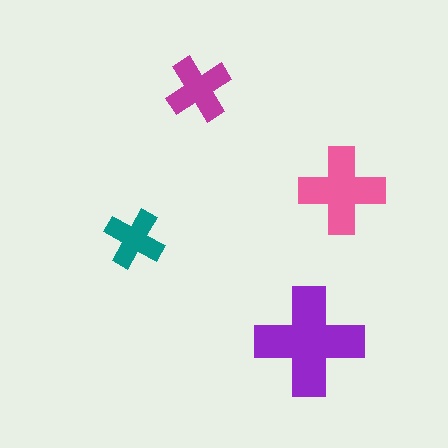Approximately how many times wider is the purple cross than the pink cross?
About 1.5 times wider.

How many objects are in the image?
There are 4 objects in the image.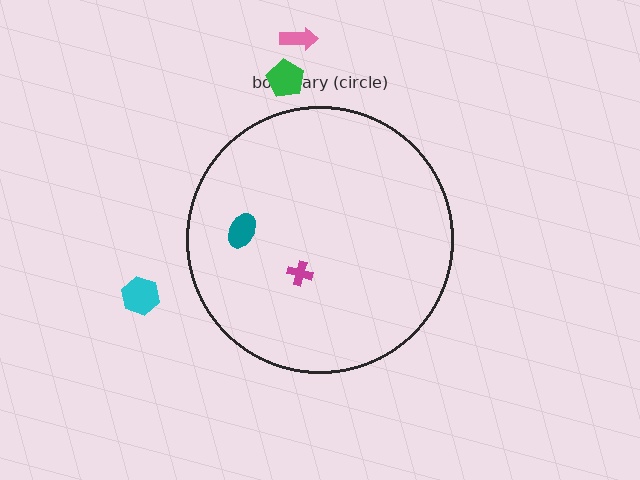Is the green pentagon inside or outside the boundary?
Outside.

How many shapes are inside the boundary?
2 inside, 3 outside.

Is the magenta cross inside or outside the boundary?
Inside.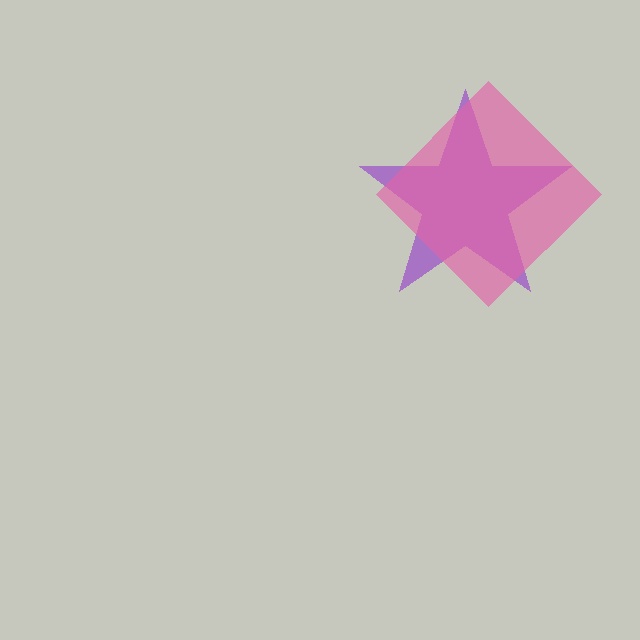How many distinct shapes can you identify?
There are 2 distinct shapes: a purple star, a pink diamond.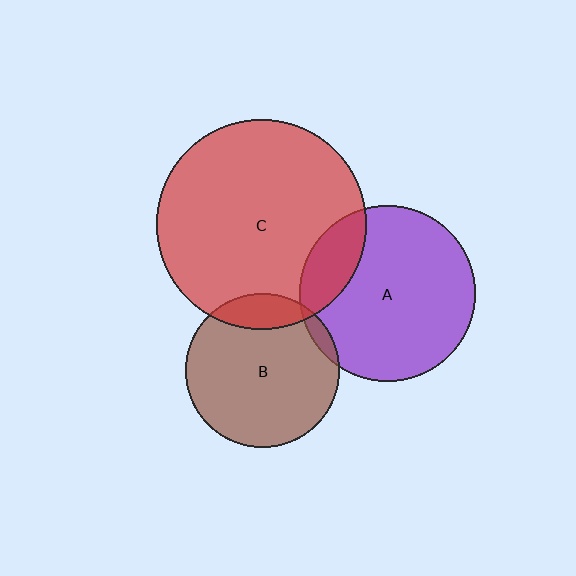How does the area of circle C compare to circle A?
Approximately 1.4 times.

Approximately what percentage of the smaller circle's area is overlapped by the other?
Approximately 15%.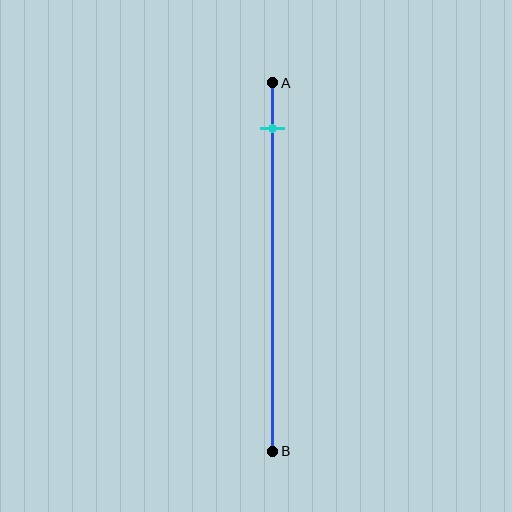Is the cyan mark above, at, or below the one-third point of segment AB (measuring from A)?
The cyan mark is above the one-third point of segment AB.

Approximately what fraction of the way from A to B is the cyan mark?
The cyan mark is approximately 10% of the way from A to B.